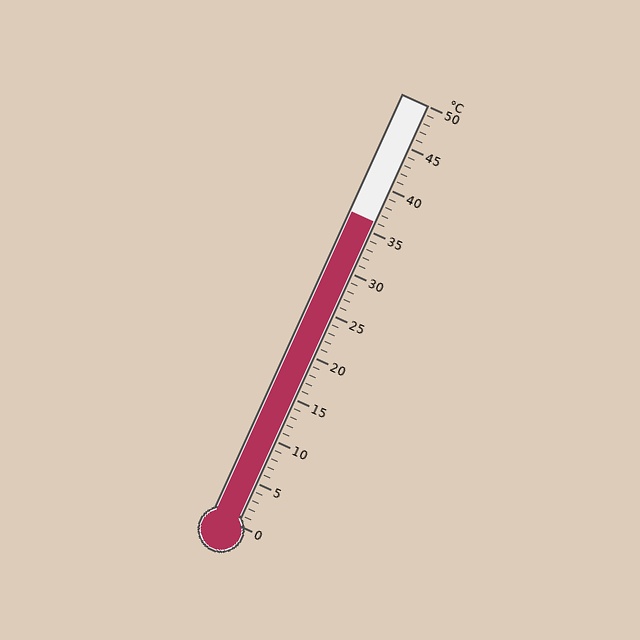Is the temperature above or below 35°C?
The temperature is above 35°C.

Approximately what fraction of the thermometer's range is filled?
The thermometer is filled to approximately 70% of its range.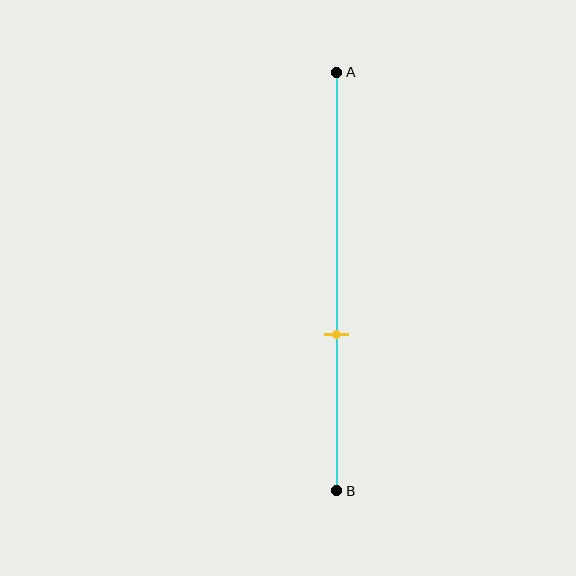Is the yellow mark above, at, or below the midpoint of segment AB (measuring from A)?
The yellow mark is below the midpoint of segment AB.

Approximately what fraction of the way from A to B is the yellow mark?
The yellow mark is approximately 65% of the way from A to B.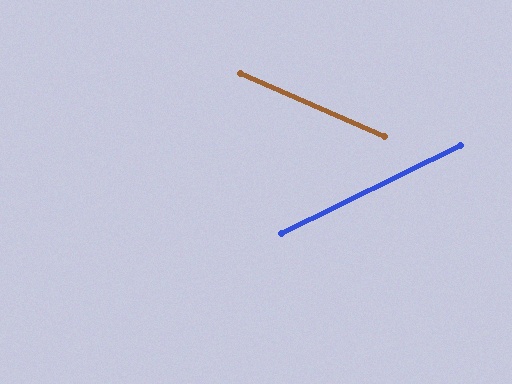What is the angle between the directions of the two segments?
Approximately 50 degrees.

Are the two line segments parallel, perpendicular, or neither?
Neither parallel nor perpendicular — they differ by about 50°.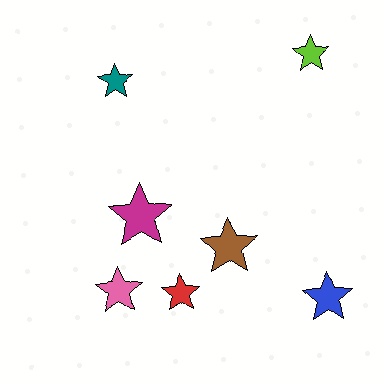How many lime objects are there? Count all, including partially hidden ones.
There is 1 lime object.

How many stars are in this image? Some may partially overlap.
There are 7 stars.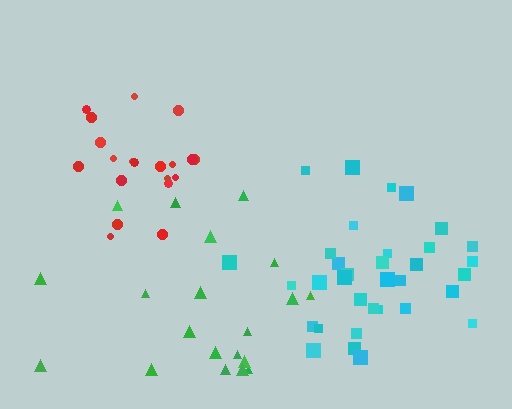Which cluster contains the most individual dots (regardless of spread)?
Cyan (34).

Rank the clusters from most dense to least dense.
red, cyan, green.